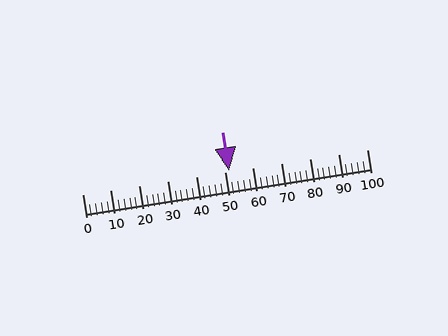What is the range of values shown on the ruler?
The ruler shows values from 0 to 100.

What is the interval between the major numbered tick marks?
The major tick marks are spaced 10 units apart.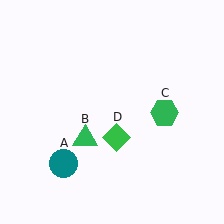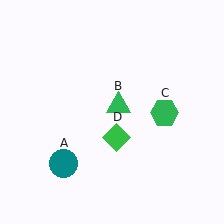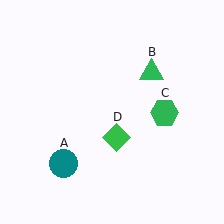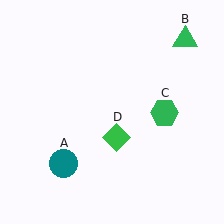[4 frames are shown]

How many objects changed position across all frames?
1 object changed position: green triangle (object B).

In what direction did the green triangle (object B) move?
The green triangle (object B) moved up and to the right.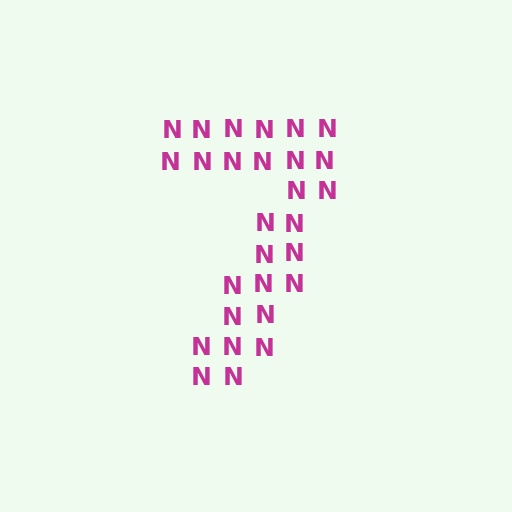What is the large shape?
The large shape is the digit 7.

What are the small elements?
The small elements are letter N's.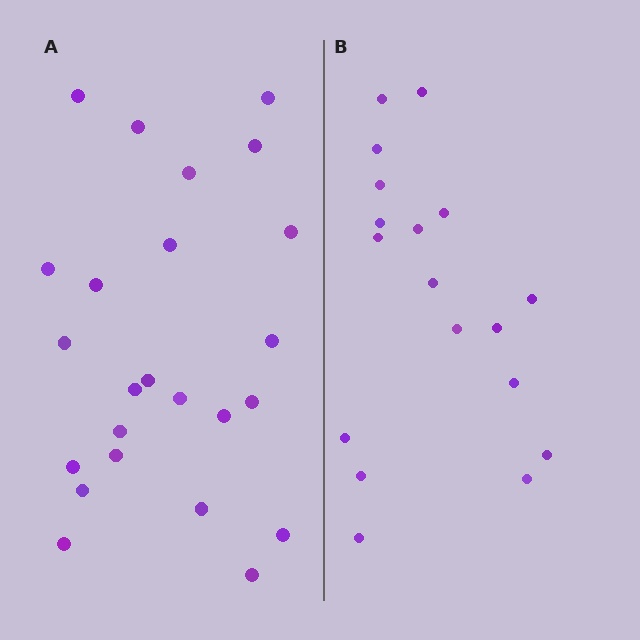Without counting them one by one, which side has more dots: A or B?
Region A (the left region) has more dots.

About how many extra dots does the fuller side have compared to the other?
Region A has about 6 more dots than region B.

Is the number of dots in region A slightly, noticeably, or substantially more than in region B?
Region A has noticeably more, but not dramatically so. The ratio is roughly 1.3 to 1.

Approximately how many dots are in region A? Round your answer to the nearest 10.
About 20 dots. (The exact count is 24, which rounds to 20.)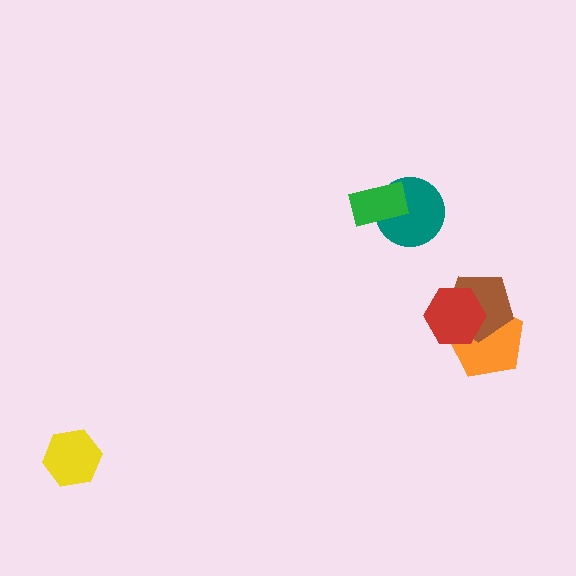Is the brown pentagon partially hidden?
Yes, it is partially covered by another shape.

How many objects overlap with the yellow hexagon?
0 objects overlap with the yellow hexagon.